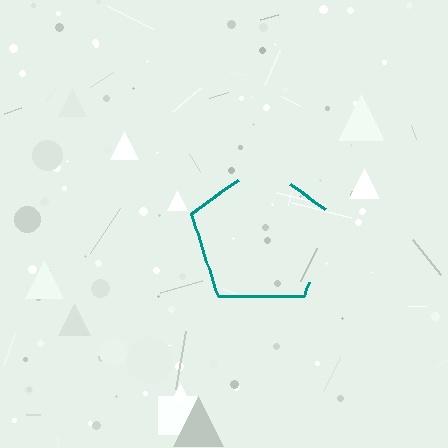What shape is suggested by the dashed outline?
The dashed outline suggests a pentagon.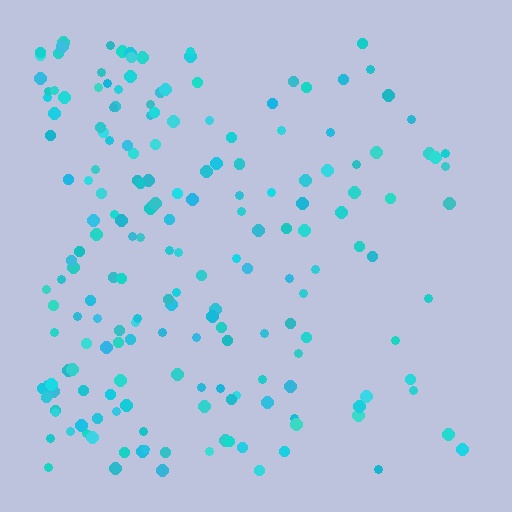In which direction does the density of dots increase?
From right to left, with the left side densest.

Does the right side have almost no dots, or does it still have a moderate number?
Still a moderate number, just noticeably fewer than the left.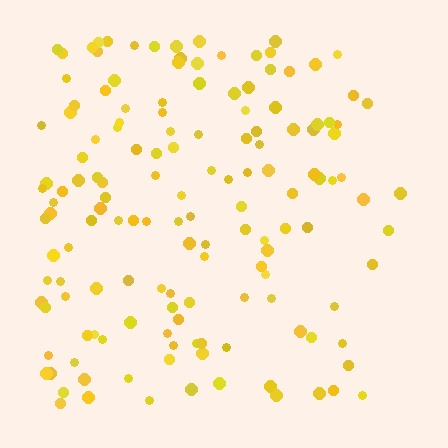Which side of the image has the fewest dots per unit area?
The right.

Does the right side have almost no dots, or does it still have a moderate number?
Still a moderate number, just noticeably fewer than the left.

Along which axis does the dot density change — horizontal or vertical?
Horizontal.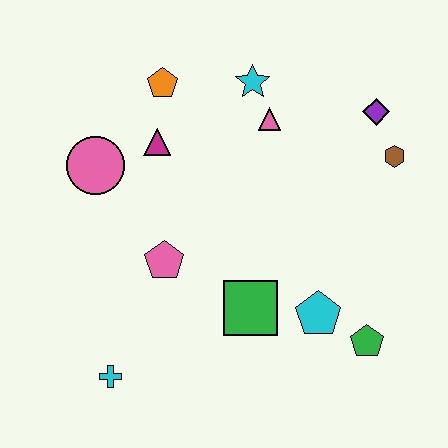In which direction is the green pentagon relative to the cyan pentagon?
The green pentagon is to the right of the cyan pentagon.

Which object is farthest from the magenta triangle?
The green pentagon is farthest from the magenta triangle.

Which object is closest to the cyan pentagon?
The green pentagon is closest to the cyan pentagon.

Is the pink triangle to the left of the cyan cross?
No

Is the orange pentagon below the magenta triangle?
No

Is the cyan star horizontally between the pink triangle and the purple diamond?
No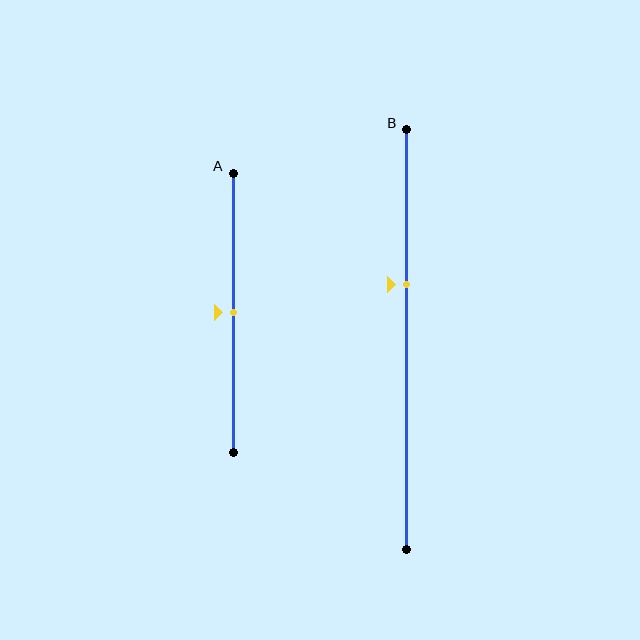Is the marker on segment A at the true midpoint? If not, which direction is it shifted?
Yes, the marker on segment A is at the true midpoint.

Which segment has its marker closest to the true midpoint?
Segment A has its marker closest to the true midpoint.